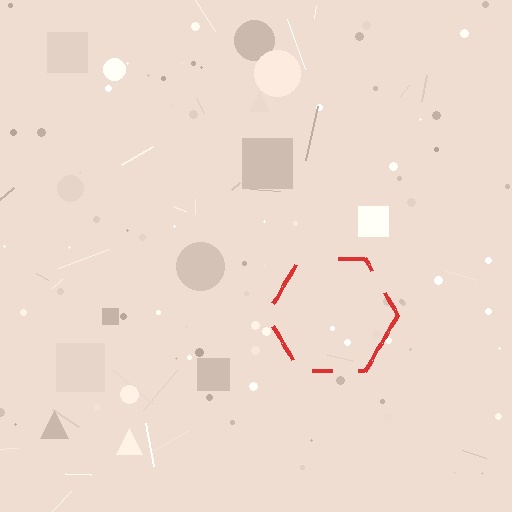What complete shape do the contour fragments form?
The contour fragments form a hexagon.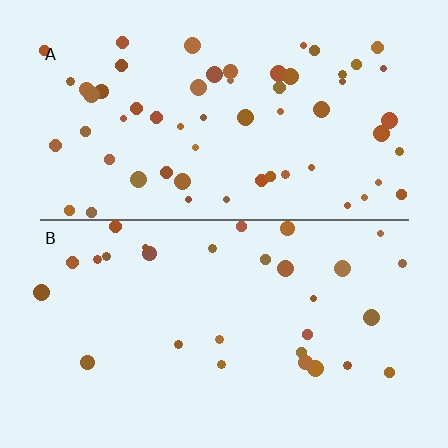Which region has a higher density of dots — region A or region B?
A (the top).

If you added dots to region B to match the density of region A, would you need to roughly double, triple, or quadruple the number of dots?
Approximately double.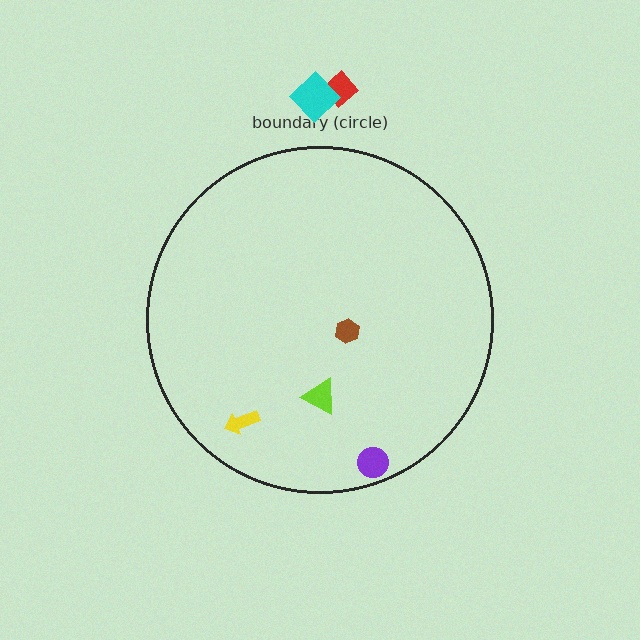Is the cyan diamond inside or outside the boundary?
Outside.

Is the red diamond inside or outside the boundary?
Outside.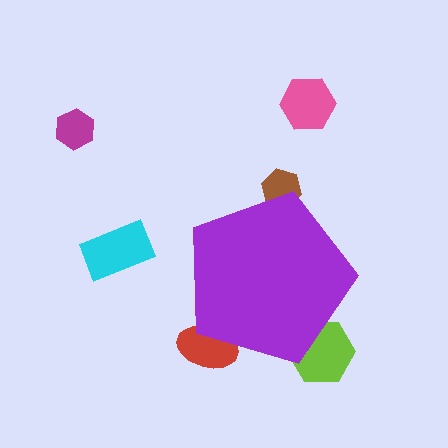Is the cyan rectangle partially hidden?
No, the cyan rectangle is fully visible.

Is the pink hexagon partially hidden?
No, the pink hexagon is fully visible.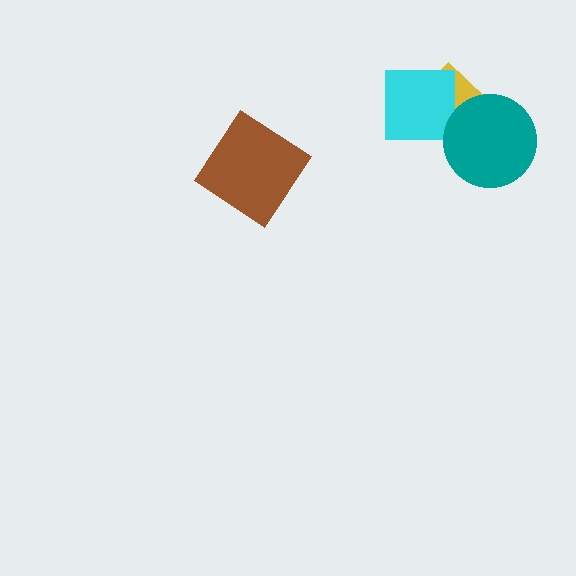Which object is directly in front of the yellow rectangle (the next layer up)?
The cyan square is directly in front of the yellow rectangle.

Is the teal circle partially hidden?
No, no other shape covers it.